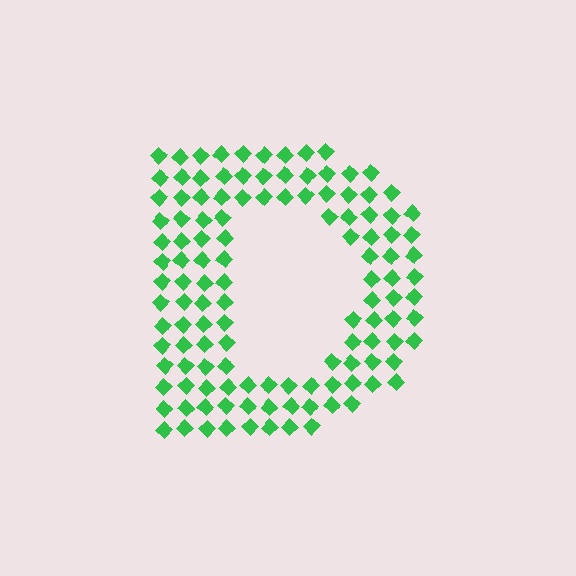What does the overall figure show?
The overall figure shows the letter D.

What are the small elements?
The small elements are diamonds.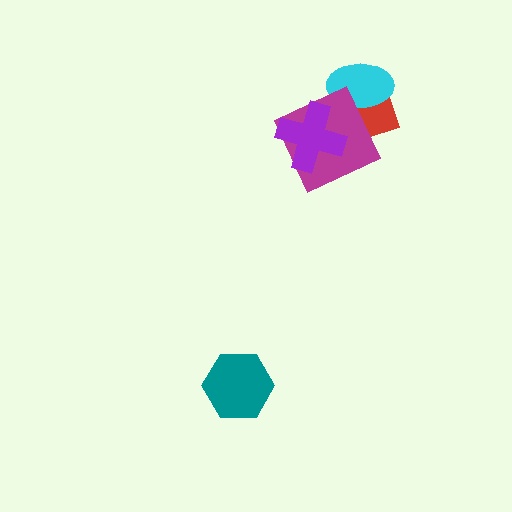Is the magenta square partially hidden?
Yes, it is partially covered by another shape.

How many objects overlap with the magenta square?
3 objects overlap with the magenta square.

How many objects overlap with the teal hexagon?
0 objects overlap with the teal hexagon.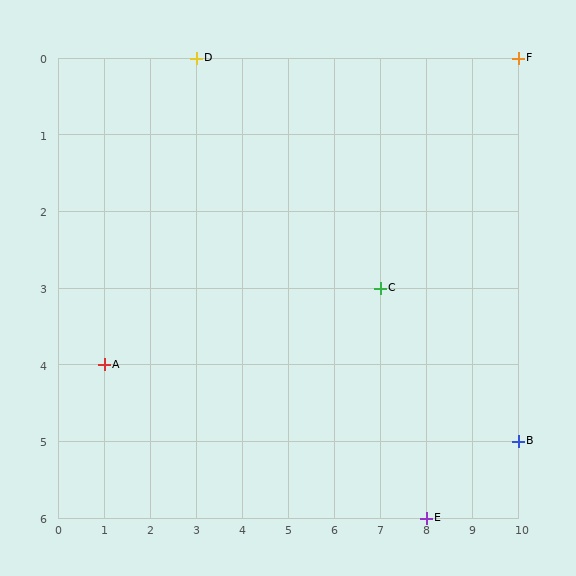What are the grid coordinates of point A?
Point A is at grid coordinates (1, 4).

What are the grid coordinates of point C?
Point C is at grid coordinates (7, 3).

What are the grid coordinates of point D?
Point D is at grid coordinates (3, 0).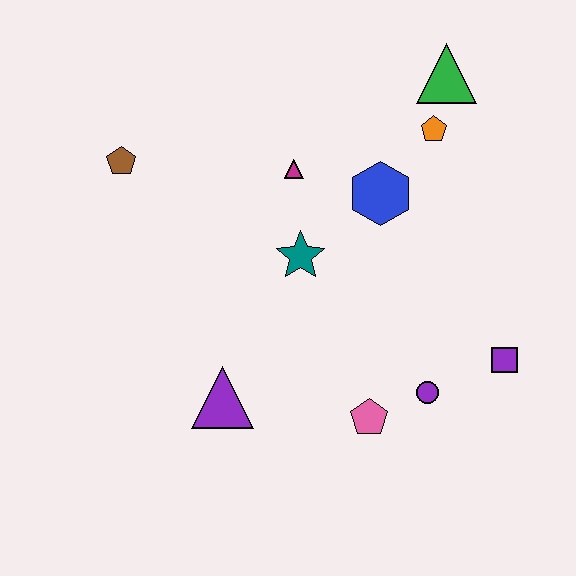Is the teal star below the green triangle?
Yes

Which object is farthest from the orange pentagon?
The purple triangle is farthest from the orange pentagon.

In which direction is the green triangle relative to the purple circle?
The green triangle is above the purple circle.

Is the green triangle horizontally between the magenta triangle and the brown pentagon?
No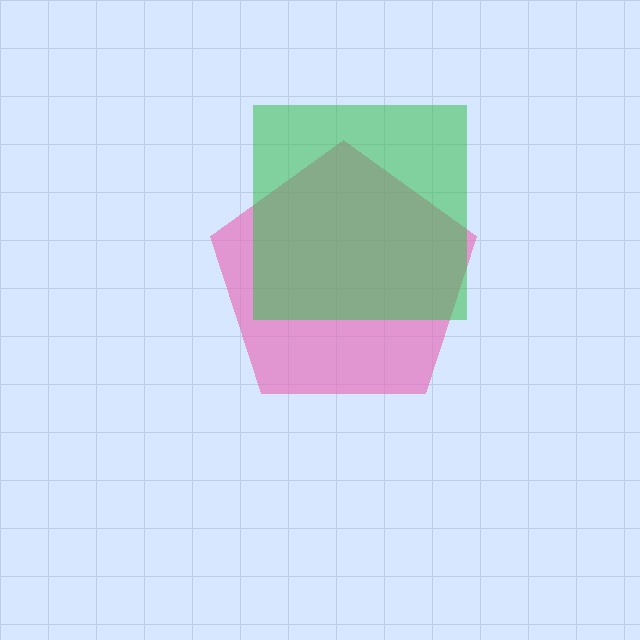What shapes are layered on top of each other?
The layered shapes are: a pink pentagon, a green square.